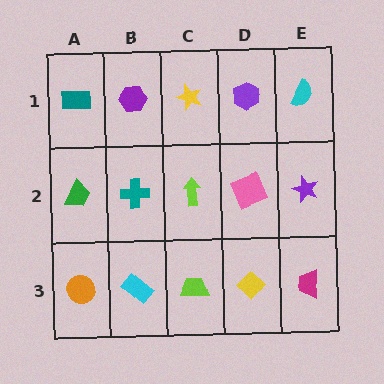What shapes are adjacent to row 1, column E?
A purple star (row 2, column E), a purple hexagon (row 1, column D).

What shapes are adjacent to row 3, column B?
A teal cross (row 2, column B), an orange circle (row 3, column A), a lime trapezoid (row 3, column C).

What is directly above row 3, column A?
A green trapezoid.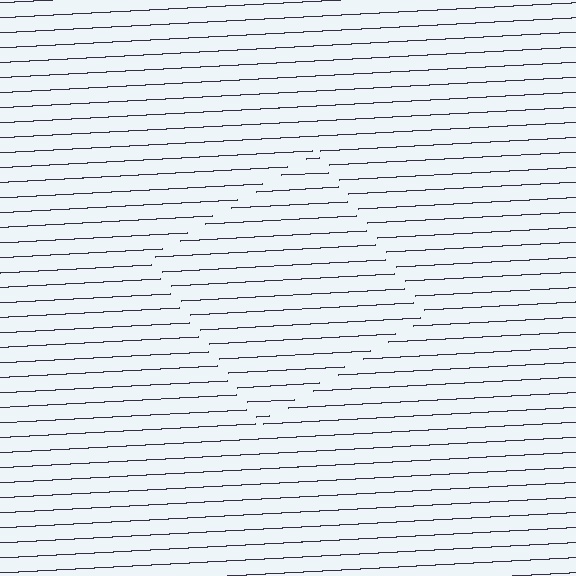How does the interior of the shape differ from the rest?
The interior of the shape contains the same grating, shifted by half a period — the contour is defined by the phase discontinuity where line-ends from the inner and outer gratings abut.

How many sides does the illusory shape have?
4 sides — the line-ends trace a square.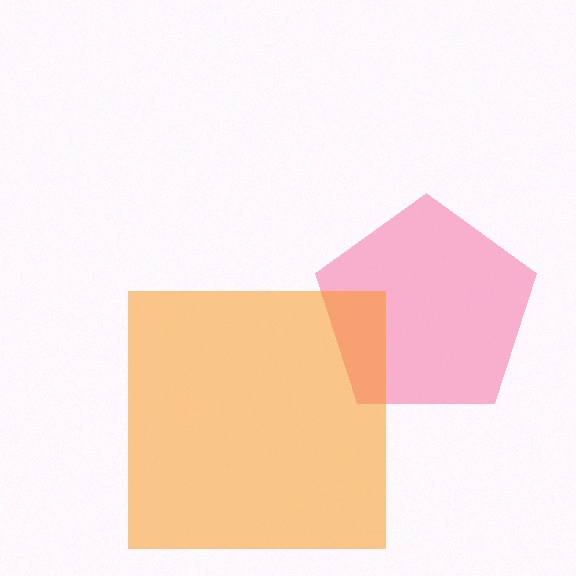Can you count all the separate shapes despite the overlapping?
Yes, there are 2 separate shapes.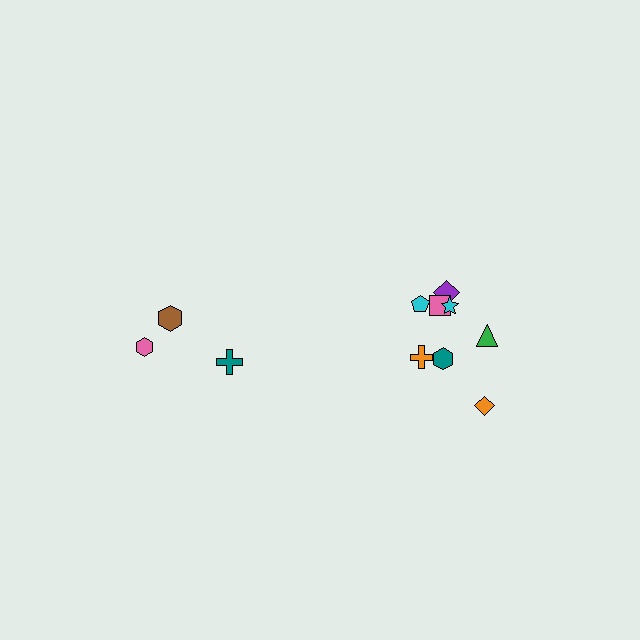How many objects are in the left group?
There are 3 objects.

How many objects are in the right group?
There are 8 objects.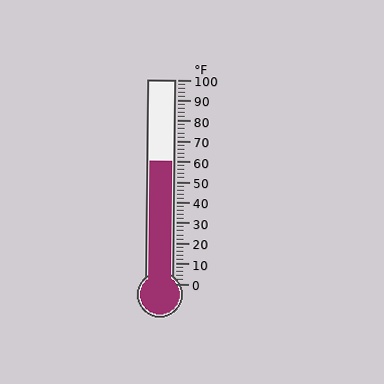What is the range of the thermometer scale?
The thermometer scale ranges from 0°F to 100°F.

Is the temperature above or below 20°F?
The temperature is above 20°F.